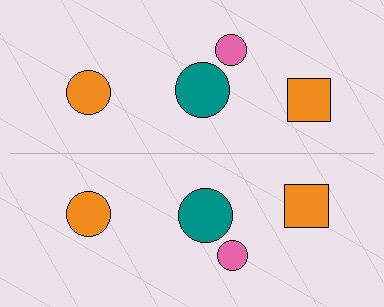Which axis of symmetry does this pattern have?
The pattern has a horizontal axis of symmetry running through the center of the image.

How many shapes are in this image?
There are 8 shapes in this image.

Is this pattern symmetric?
Yes, this pattern has bilateral (reflection) symmetry.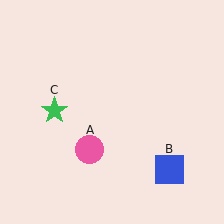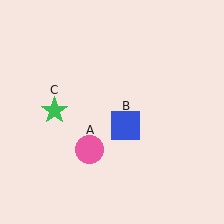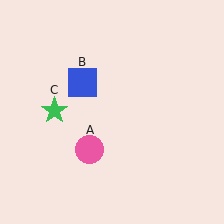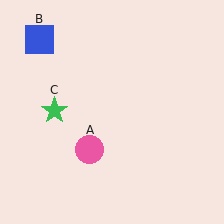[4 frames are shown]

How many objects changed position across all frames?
1 object changed position: blue square (object B).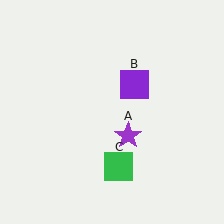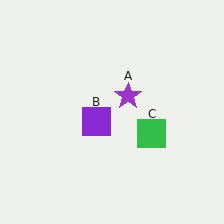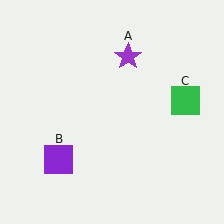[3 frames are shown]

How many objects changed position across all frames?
3 objects changed position: purple star (object A), purple square (object B), green square (object C).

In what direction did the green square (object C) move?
The green square (object C) moved up and to the right.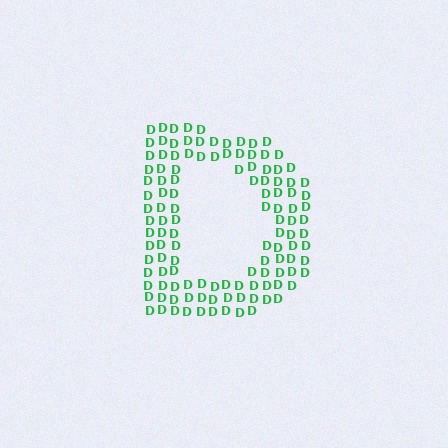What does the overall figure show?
The overall figure shows the letter D.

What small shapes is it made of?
It is made of small letter D's.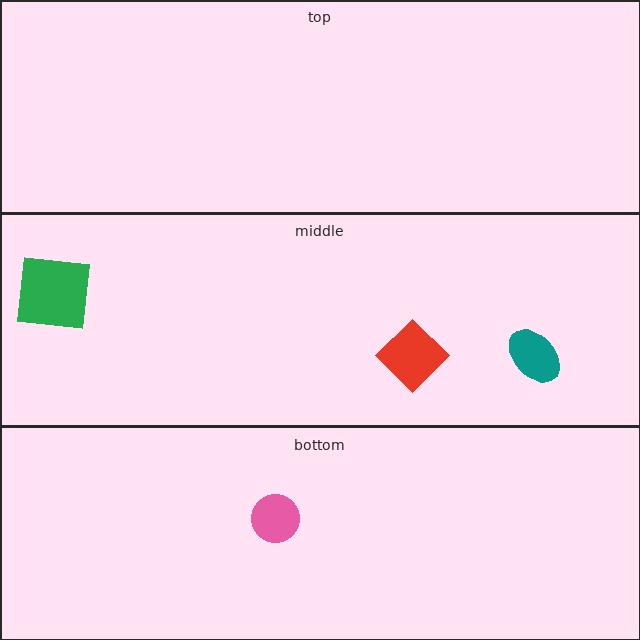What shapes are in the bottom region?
The pink circle.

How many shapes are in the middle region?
3.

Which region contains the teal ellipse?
The middle region.